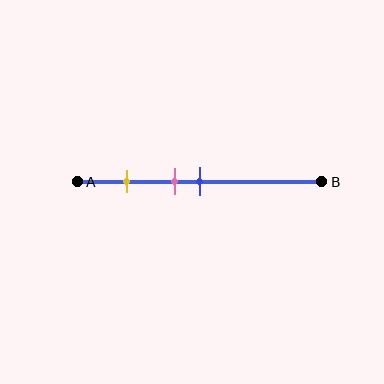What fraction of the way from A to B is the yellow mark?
The yellow mark is approximately 20% (0.2) of the way from A to B.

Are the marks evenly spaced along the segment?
No, the marks are not evenly spaced.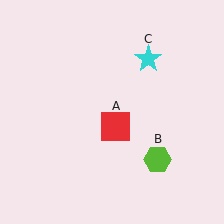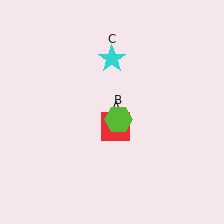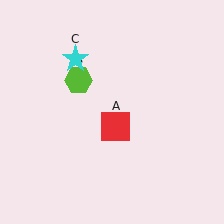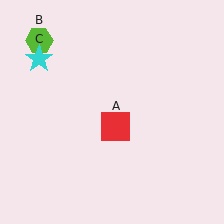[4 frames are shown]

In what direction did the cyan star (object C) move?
The cyan star (object C) moved left.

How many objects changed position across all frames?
2 objects changed position: lime hexagon (object B), cyan star (object C).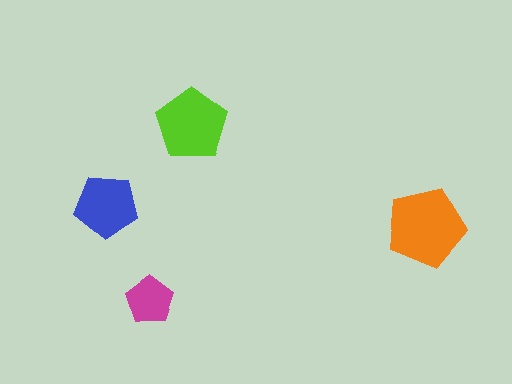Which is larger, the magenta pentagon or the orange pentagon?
The orange one.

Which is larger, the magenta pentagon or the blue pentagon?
The blue one.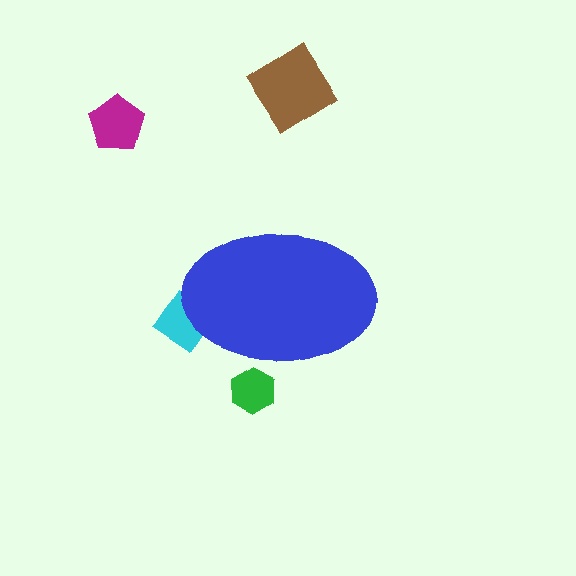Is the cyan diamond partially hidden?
Yes, the cyan diamond is partially hidden behind the blue ellipse.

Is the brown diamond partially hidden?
No, the brown diamond is fully visible.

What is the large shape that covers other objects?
A blue ellipse.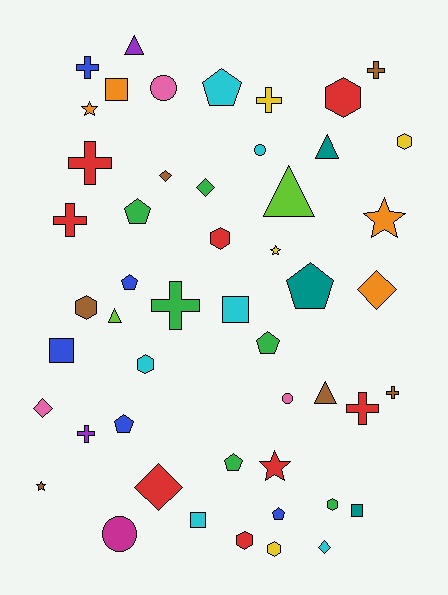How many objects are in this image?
There are 50 objects.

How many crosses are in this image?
There are 9 crosses.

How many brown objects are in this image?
There are 6 brown objects.